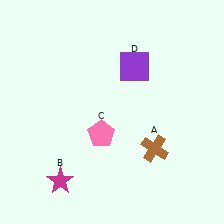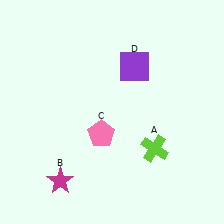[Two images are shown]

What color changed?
The cross (A) changed from brown in Image 1 to lime in Image 2.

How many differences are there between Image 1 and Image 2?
There is 1 difference between the two images.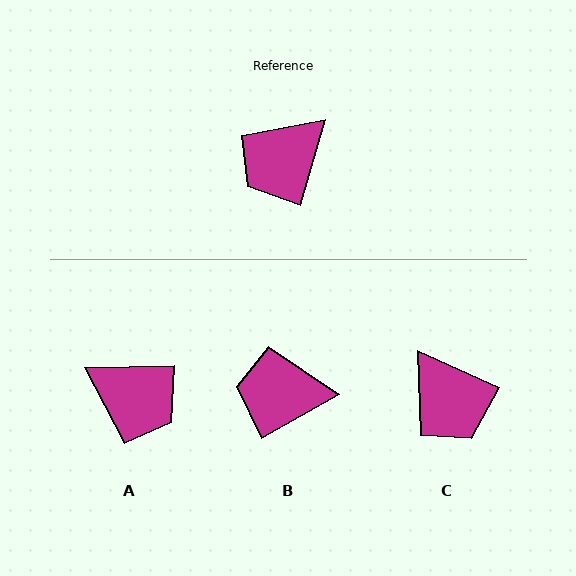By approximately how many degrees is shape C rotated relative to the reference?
Approximately 81 degrees counter-clockwise.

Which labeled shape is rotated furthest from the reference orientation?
A, about 107 degrees away.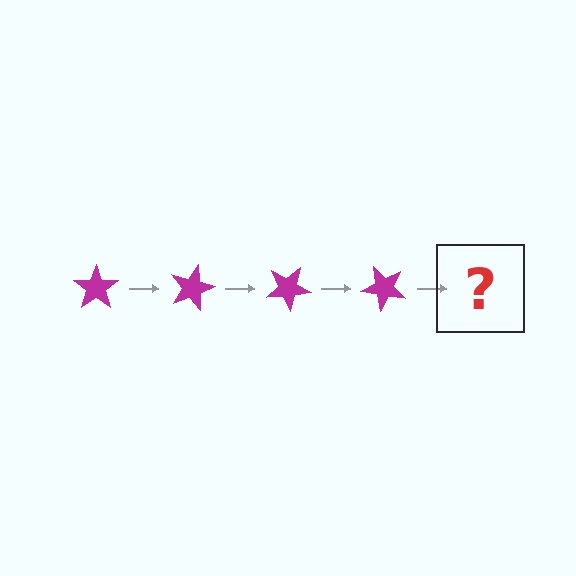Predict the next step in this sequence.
The next step is a magenta star rotated 60 degrees.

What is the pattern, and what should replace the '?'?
The pattern is that the star rotates 15 degrees each step. The '?' should be a magenta star rotated 60 degrees.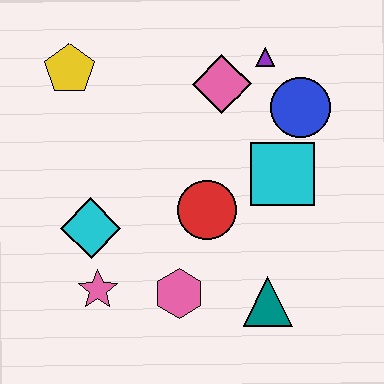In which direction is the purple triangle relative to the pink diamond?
The purple triangle is to the right of the pink diamond.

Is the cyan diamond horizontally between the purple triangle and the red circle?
No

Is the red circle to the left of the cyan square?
Yes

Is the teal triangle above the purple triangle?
No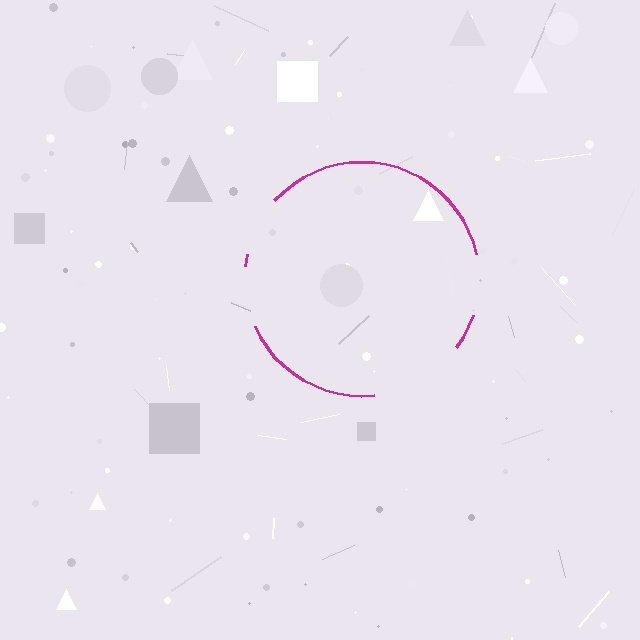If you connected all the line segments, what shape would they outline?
They would outline a circle.